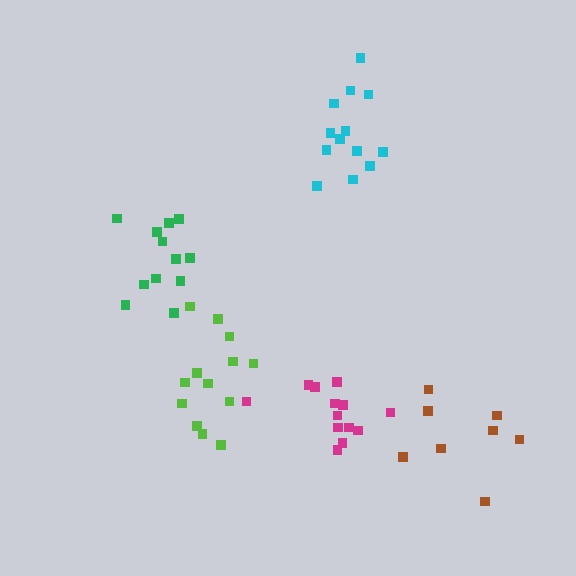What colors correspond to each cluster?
The clusters are colored: magenta, lime, green, cyan, brown.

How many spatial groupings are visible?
There are 5 spatial groupings.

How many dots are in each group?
Group 1: 13 dots, Group 2: 13 dots, Group 3: 12 dots, Group 4: 13 dots, Group 5: 8 dots (59 total).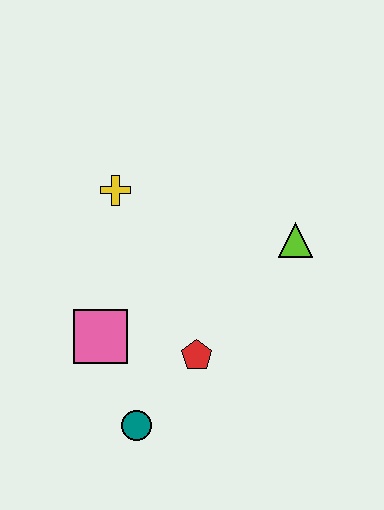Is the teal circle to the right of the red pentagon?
No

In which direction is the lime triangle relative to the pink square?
The lime triangle is to the right of the pink square.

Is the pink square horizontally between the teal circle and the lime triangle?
No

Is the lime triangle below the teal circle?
No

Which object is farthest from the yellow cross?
The teal circle is farthest from the yellow cross.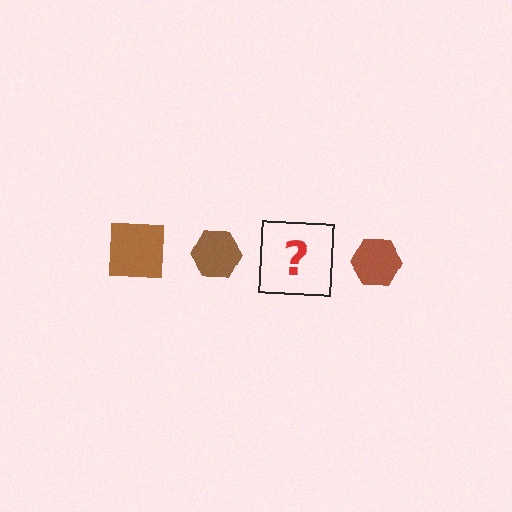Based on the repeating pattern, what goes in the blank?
The blank should be a brown square.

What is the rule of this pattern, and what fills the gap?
The rule is that the pattern cycles through square, hexagon shapes in brown. The gap should be filled with a brown square.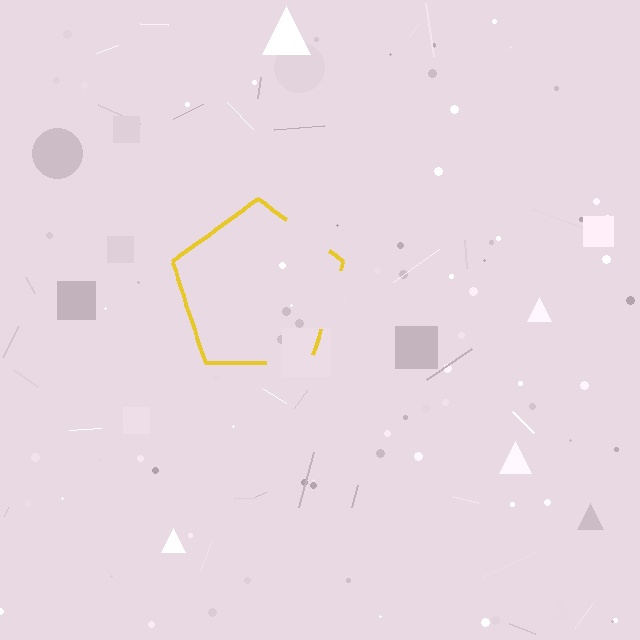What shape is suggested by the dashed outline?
The dashed outline suggests a pentagon.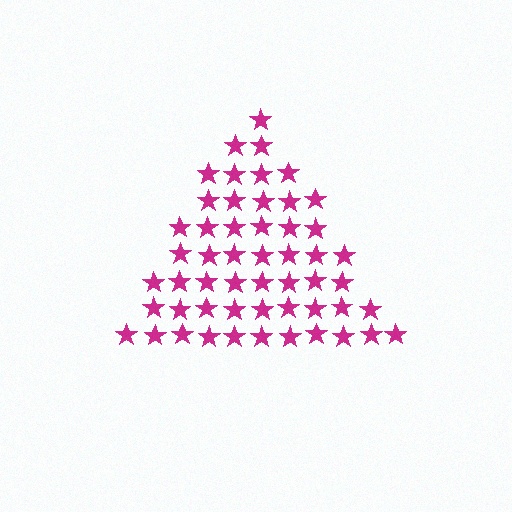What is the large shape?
The large shape is a triangle.